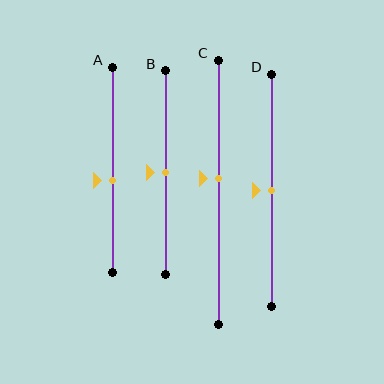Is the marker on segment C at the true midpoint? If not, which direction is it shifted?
No, the marker on segment C is shifted upward by about 5% of the segment length.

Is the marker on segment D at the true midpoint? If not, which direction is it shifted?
Yes, the marker on segment D is at the true midpoint.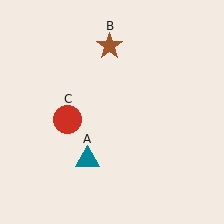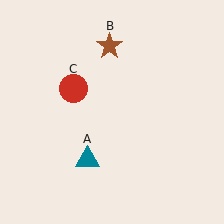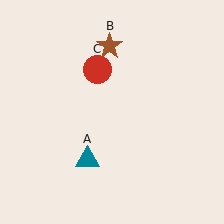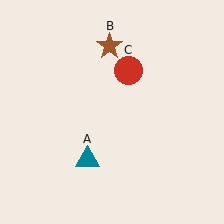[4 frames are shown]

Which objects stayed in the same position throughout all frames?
Teal triangle (object A) and brown star (object B) remained stationary.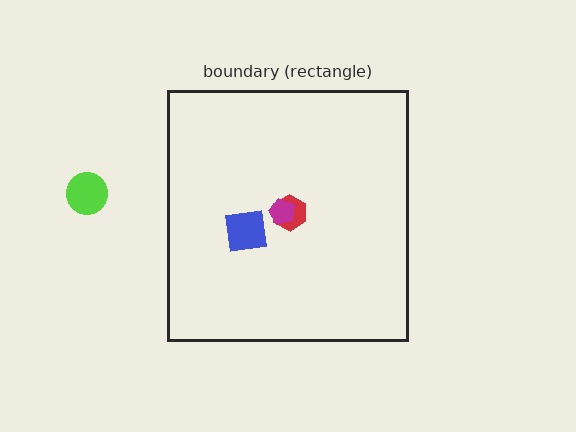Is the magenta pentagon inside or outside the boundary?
Inside.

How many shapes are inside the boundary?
3 inside, 1 outside.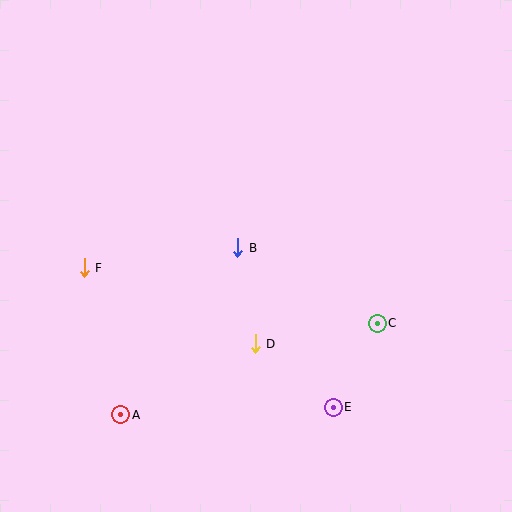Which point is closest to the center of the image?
Point B at (238, 248) is closest to the center.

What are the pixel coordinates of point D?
Point D is at (255, 344).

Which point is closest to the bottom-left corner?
Point A is closest to the bottom-left corner.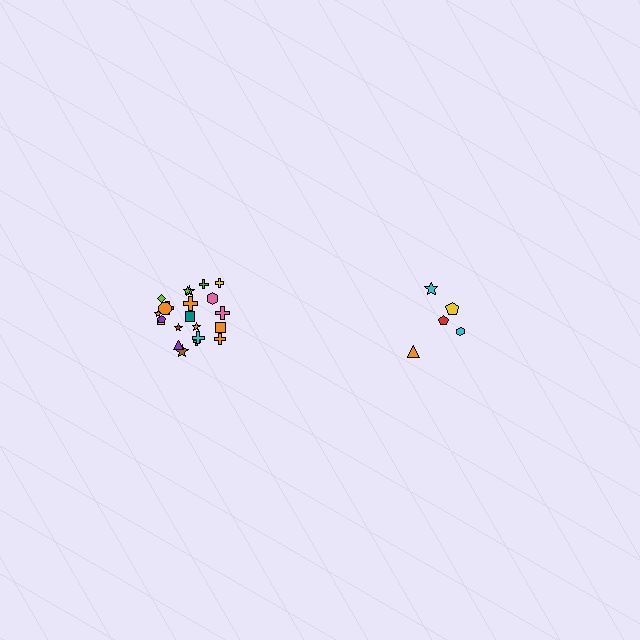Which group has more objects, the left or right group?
The left group.